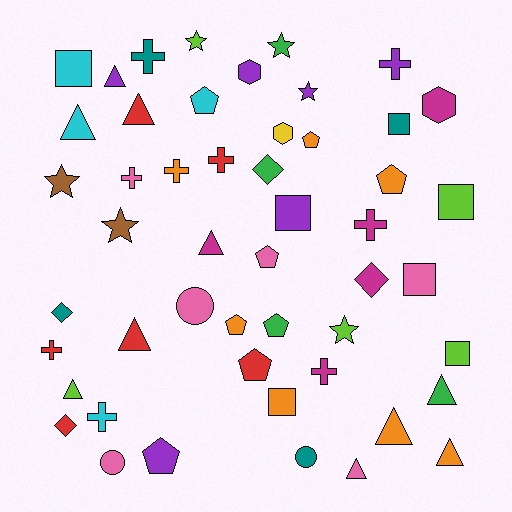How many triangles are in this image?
There are 10 triangles.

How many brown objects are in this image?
There are 2 brown objects.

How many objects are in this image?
There are 50 objects.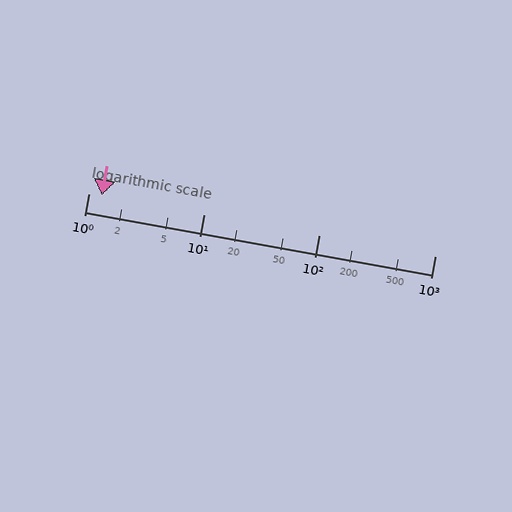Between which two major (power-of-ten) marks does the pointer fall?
The pointer is between 1 and 10.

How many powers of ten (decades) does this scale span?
The scale spans 3 decades, from 1 to 1000.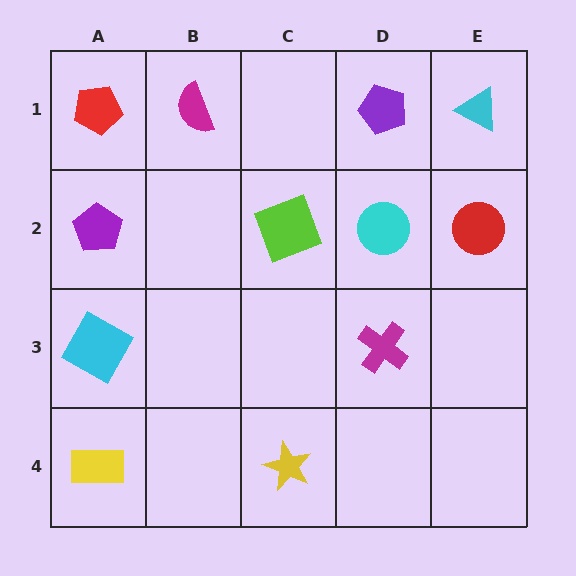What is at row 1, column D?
A purple pentagon.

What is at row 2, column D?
A cyan circle.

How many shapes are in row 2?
4 shapes.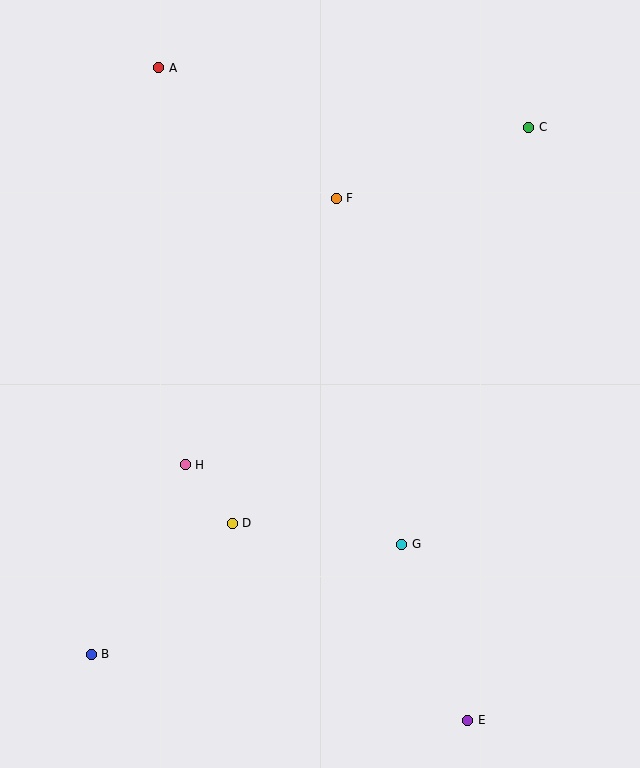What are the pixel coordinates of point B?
Point B is at (91, 654).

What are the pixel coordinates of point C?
Point C is at (529, 127).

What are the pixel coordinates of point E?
Point E is at (468, 720).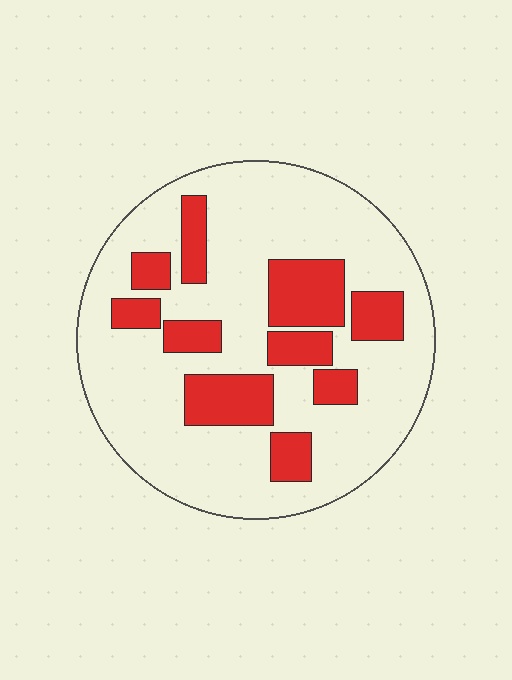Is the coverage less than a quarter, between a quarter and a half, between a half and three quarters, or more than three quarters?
Between a quarter and a half.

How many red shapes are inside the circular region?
10.